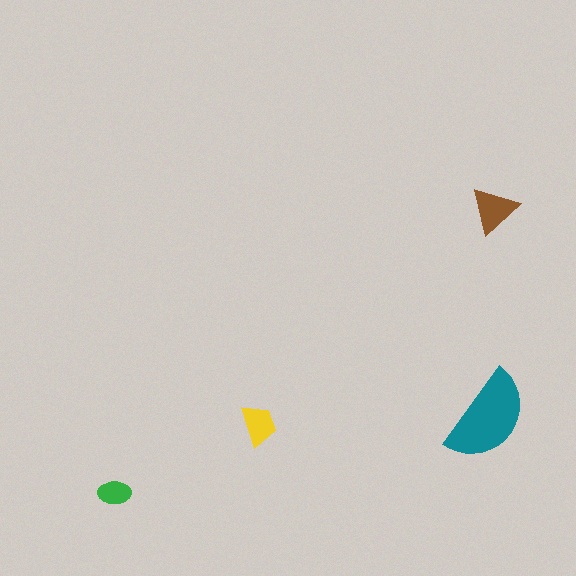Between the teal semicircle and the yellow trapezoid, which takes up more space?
The teal semicircle.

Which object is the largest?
The teal semicircle.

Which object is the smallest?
The green ellipse.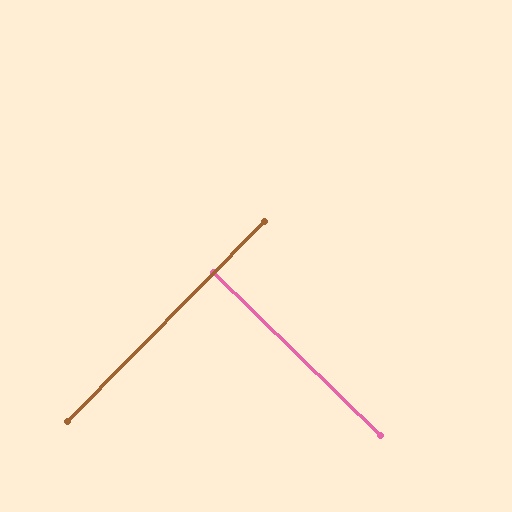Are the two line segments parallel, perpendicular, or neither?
Perpendicular — they meet at approximately 90°.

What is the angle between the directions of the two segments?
Approximately 90 degrees.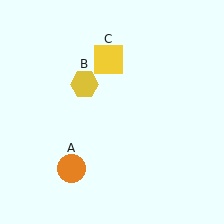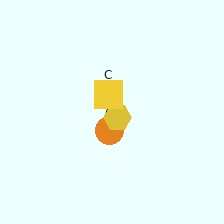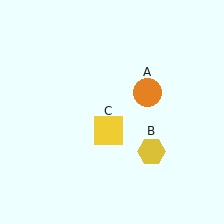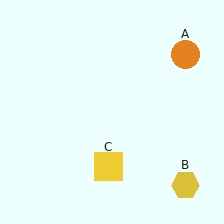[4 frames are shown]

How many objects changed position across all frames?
3 objects changed position: orange circle (object A), yellow hexagon (object B), yellow square (object C).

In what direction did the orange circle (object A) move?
The orange circle (object A) moved up and to the right.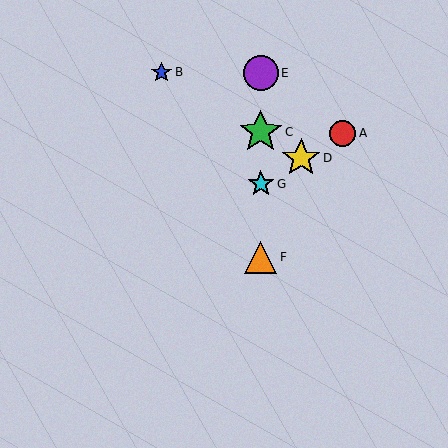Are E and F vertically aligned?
Yes, both are at x≈261.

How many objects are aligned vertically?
4 objects (C, E, F, G) are aligned vertically.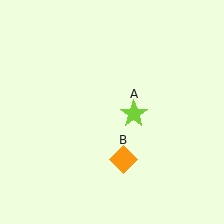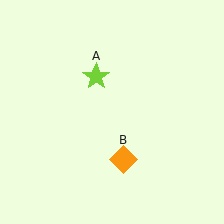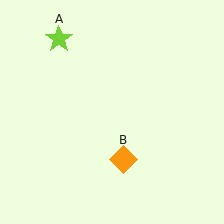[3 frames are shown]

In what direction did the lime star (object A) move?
The lime star (object A) moved up and to the left.